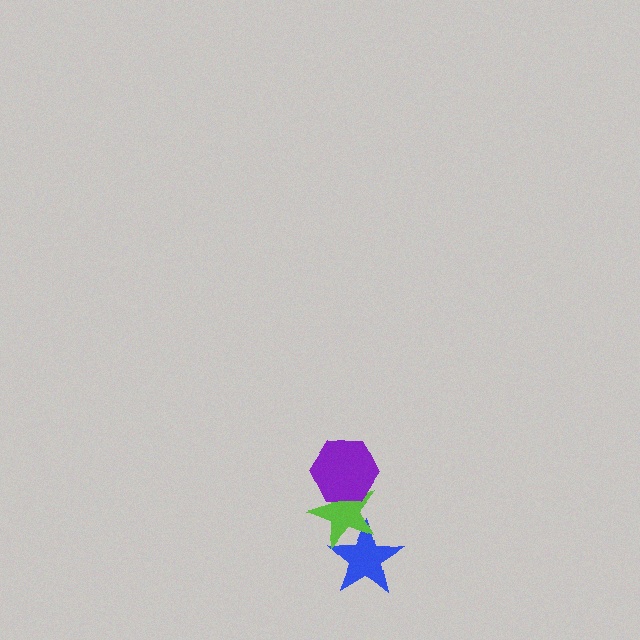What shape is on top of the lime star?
The purple hexagon is on top of the lime star.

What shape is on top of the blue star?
The lime star is on top of the blue star.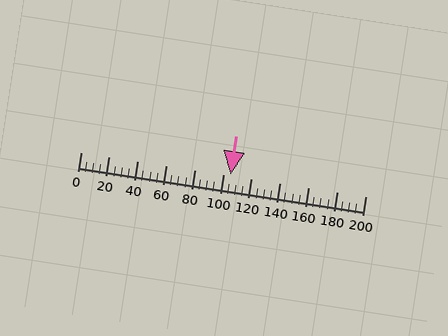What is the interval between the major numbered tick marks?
The major tick marks are spaced 20 units apart.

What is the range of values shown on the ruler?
The ruler shows values from 0 to 200.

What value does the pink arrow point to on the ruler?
The pink arrow points to approximately 105.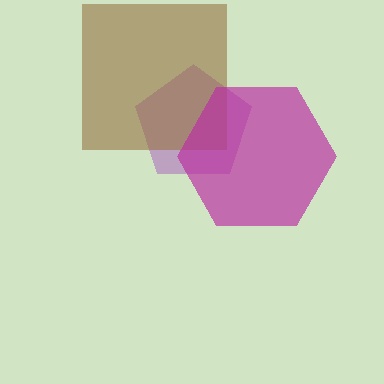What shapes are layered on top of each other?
The layered shapes are: a purple pentagon, a brown square, a magenta hexagon.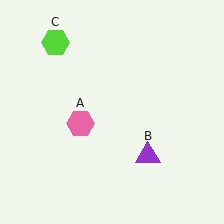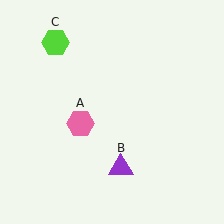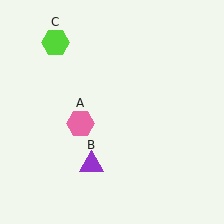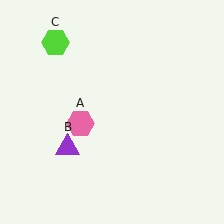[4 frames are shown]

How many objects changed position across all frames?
1 object changed position: purple triangle (object B).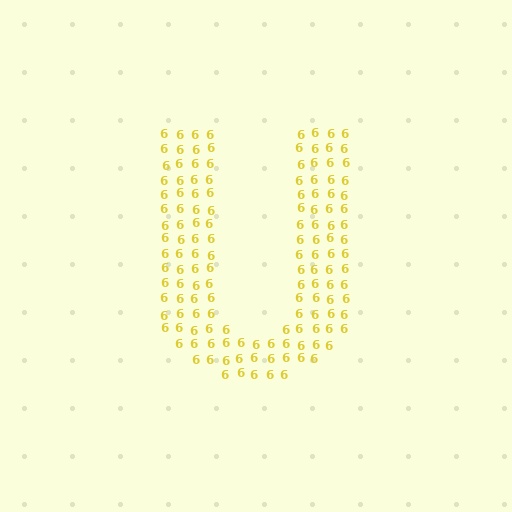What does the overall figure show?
The overall figure shows the letter U.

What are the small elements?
The small elements are digit 6's.